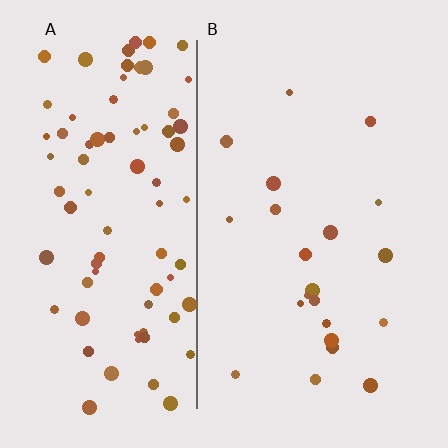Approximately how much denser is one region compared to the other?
Approximately 3.8× — region A over region B.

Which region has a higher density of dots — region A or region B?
A (the left).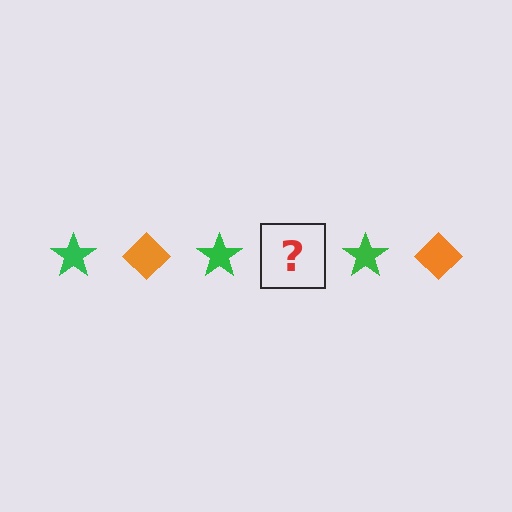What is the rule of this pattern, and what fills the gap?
The rule is that the pattern alternates between green star and orange diamond. The gap should be filled with an orange diamond.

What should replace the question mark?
The question mark should be replaced with an orange diamond.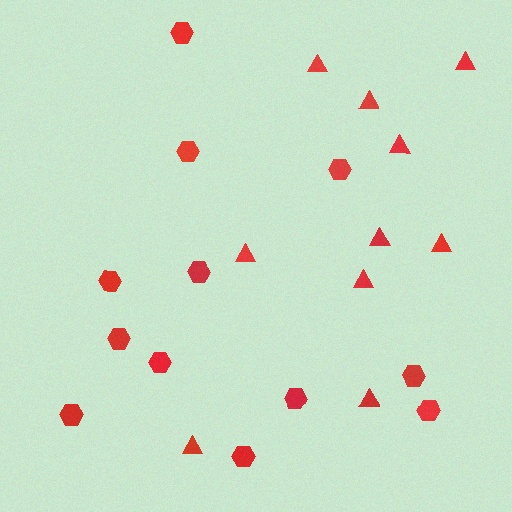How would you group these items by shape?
There are 2 groups: one group of triangles (10) and one group of hexagons (12).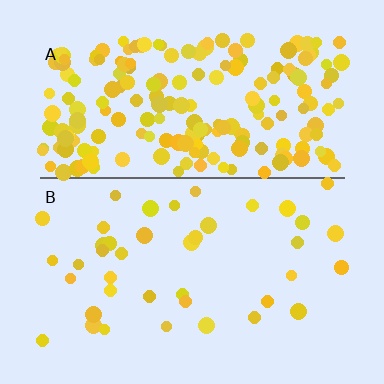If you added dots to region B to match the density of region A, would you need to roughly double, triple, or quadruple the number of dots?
Approximately quadruple.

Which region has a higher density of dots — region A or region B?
A (the top).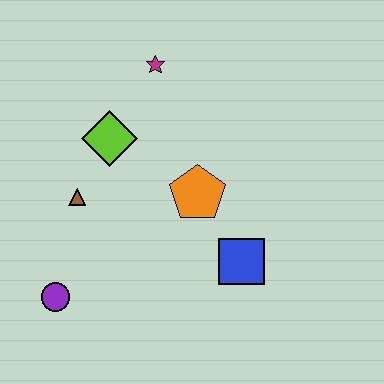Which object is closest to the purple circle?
The brown triangle is closest to the purple circle.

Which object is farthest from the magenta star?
The purple circle is farthest from the magenta star.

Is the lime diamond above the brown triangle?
Yes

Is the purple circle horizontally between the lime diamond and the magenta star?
No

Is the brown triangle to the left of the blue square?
Yes